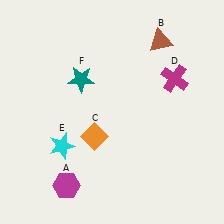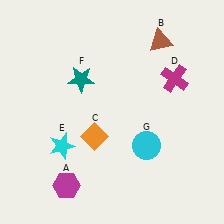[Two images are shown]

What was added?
A cyan circle (G) was added in Image 2.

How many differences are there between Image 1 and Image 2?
There is 1 difference between the two images.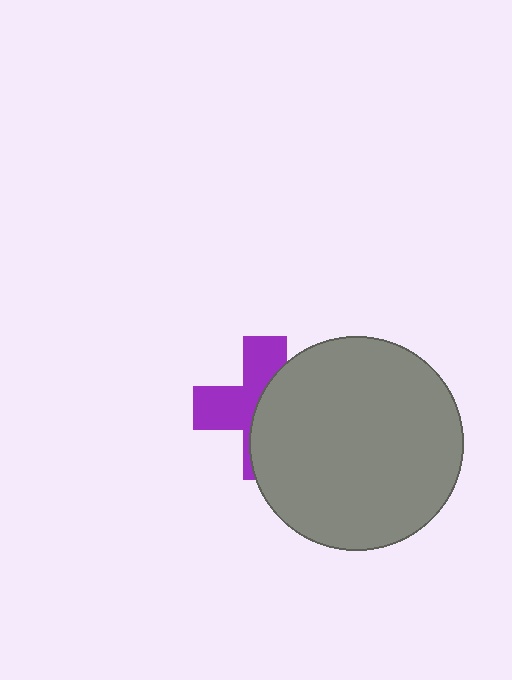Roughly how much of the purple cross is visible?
About half of it is visible (roughly 47%).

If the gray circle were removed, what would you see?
You would see the complete purple cross.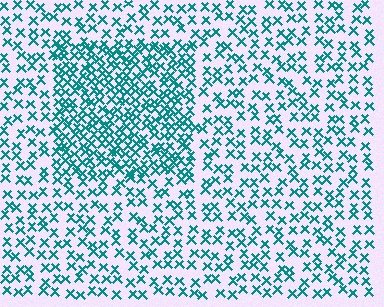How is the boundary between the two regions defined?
The boundary is defined by a change in element density (approximately 2.0x ratio). All elements are the same color, size, and shape.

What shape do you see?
I see a rectangle.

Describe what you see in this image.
The image contains small teal elements arranged at two different densities. A rectangle-shaped region is visible where the elements are more densely packed than the surrounding area.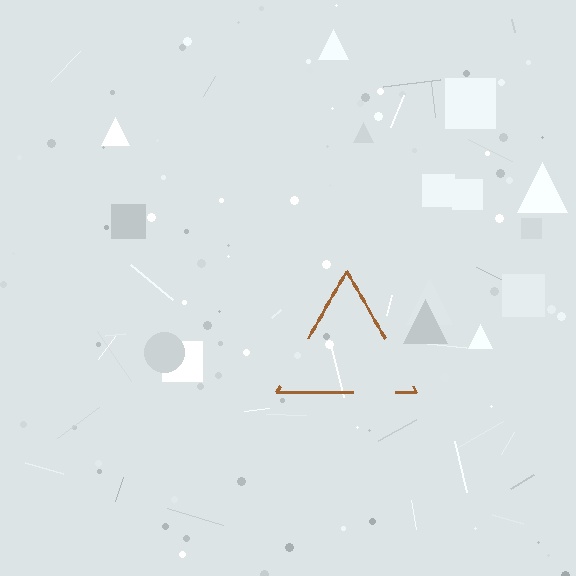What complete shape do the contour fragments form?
The contour fragments form a triangle.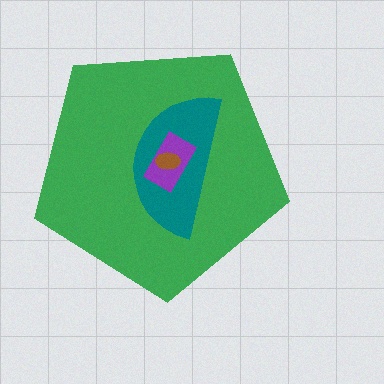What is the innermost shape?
The brown ellipse.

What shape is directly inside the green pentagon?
The teal semicircle.